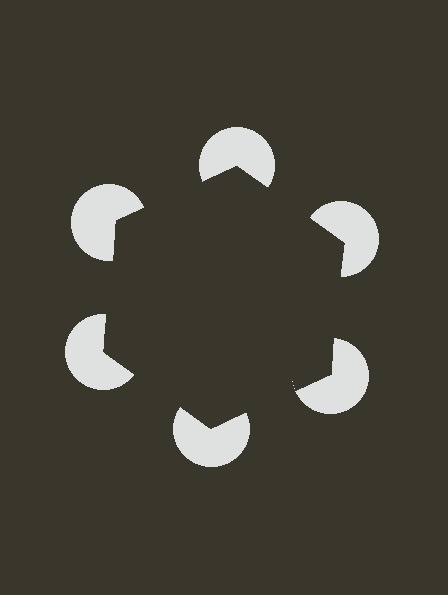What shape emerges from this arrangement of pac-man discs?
An illusory hexagon — its edges are inferred from the aligned wedge cuts in the pac-man discs, not physically drawn.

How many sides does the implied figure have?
6 sides.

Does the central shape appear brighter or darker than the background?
It typically appears slightly darker than the background, even though no actual brightness change is drawn.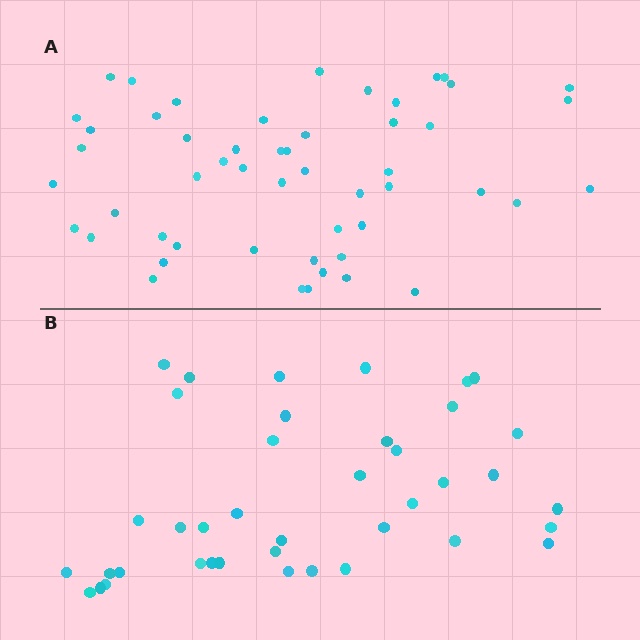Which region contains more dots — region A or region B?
Region A (the top region) has more dots.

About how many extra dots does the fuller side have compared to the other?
Region A has roughly 12 or so more dots than region B.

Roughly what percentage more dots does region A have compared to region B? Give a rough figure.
About 30% more.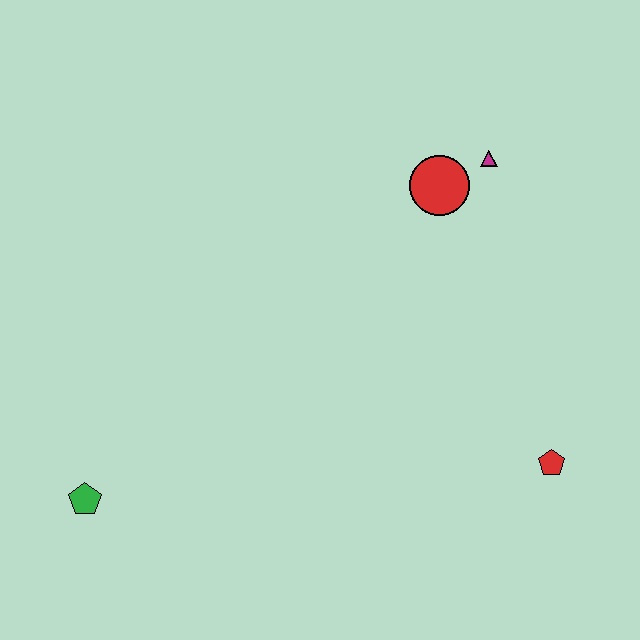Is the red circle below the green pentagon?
No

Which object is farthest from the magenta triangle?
The green pentagon is farthest from the magenta triangle.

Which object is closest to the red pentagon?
The red circle is closest to the red pentagon.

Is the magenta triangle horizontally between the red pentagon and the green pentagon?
Yes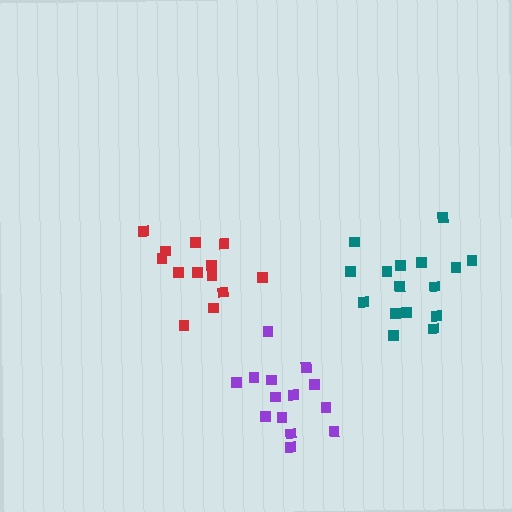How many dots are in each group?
Group 1: 14 dots, Group 2: 16 dots, Group 3: 13 dots (43 total).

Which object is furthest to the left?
The red cluster is leftmost.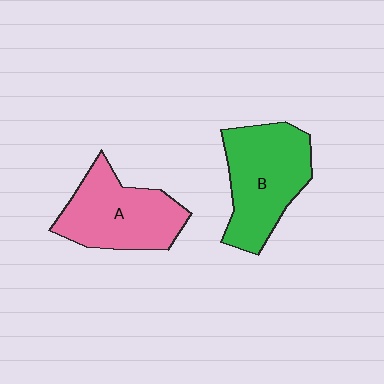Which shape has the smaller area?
Shape A (pink).